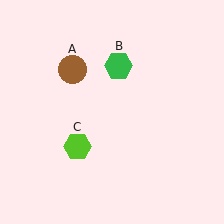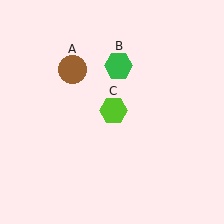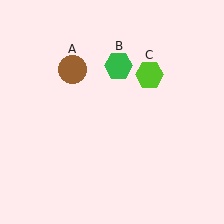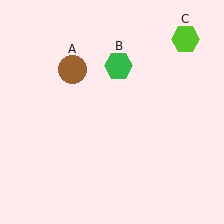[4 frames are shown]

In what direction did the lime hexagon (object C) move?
The lime hexagon (object C) moved up and to the right.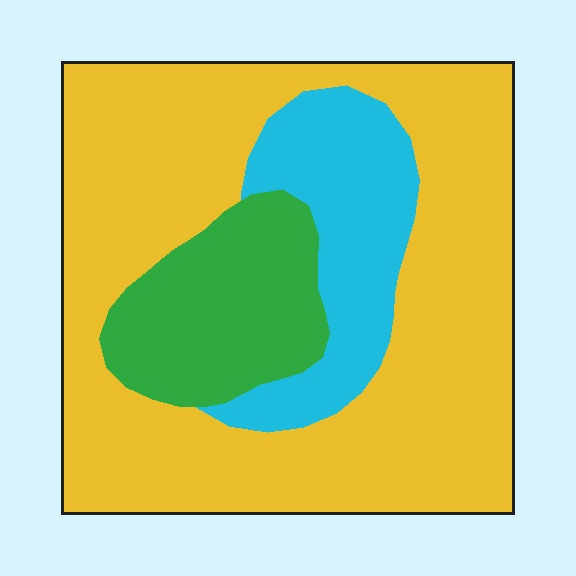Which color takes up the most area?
Yellow, at roughly 65%.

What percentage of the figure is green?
Green takes up about one sixth (1/6) of the figure.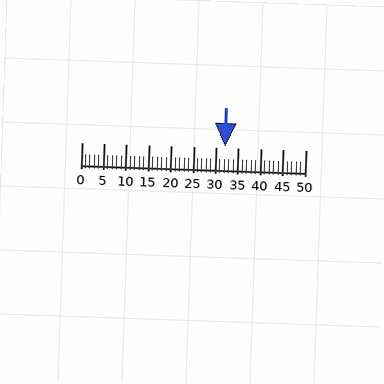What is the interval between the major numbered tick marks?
The major tick marks are spaced 5 units apart.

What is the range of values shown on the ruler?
The ruler shows values from 0 to 50.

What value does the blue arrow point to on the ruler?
The blue arrow points to approximately 32.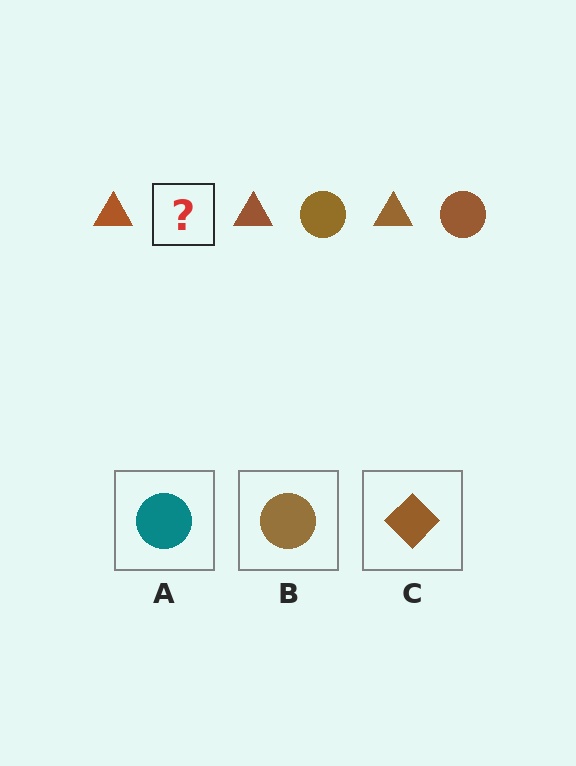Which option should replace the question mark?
Option B.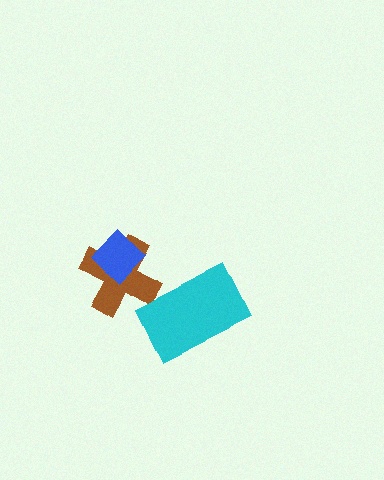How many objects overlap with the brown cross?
1 object overlaps with the brown cross.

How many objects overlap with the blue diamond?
1 object overlaps with the blue diamond.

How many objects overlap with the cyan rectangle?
0 objects overlap with the cyan rectangle.